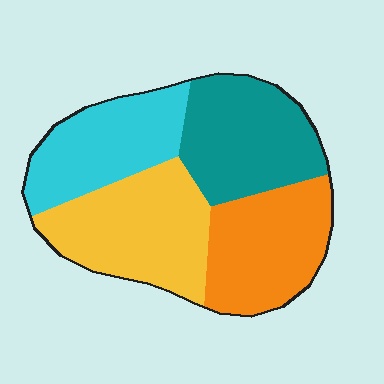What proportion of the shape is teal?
Teal covers about 25% of the shape.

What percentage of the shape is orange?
Orange covers 24% of the shape.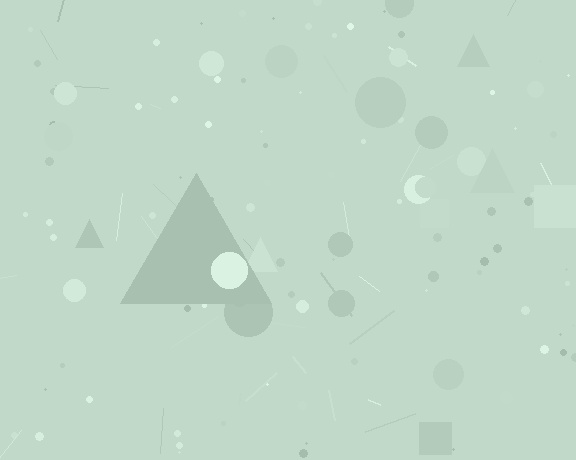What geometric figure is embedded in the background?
A triangle is embedded in the background.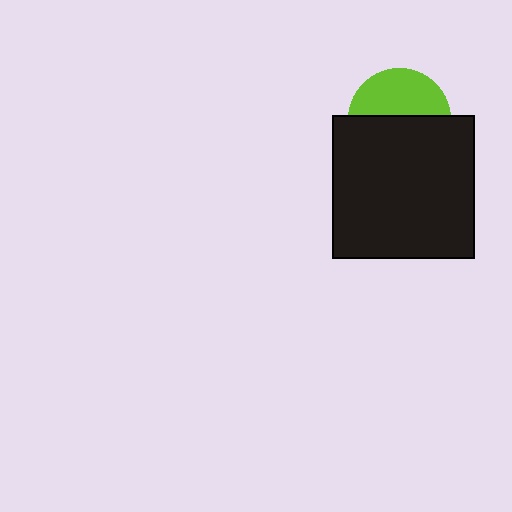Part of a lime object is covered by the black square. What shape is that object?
It is a circle.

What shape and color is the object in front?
The object in front is a black square.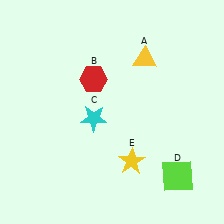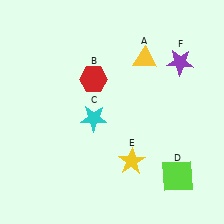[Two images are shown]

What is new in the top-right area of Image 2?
A purple star (F) was added in the top-right area of Image 2.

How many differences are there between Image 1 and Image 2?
There is 1 difference between the two images.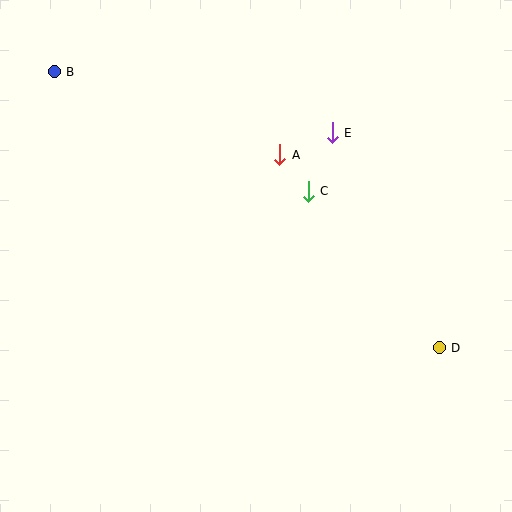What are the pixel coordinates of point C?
Point C is at (308, 191).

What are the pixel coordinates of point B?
Point B is at (54, 72).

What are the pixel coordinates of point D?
Point D is at (439, 348).